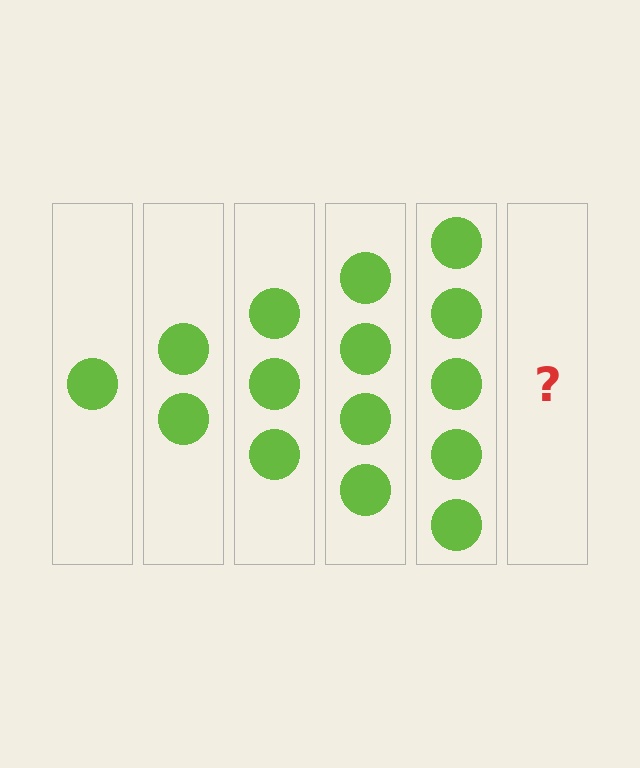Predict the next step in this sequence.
The next step is 6 circles.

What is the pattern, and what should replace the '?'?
The pattern is that each step adds one more circle. The '?' should be 6 circles.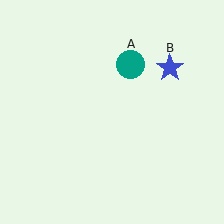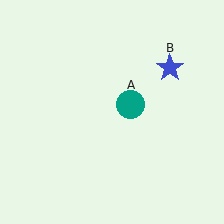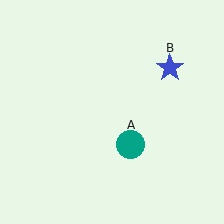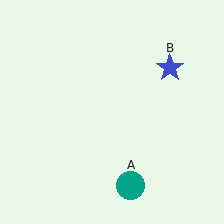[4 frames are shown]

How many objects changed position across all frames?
1 object changed position: teal circle (object A).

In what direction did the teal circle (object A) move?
The teal circle (object A) moved down.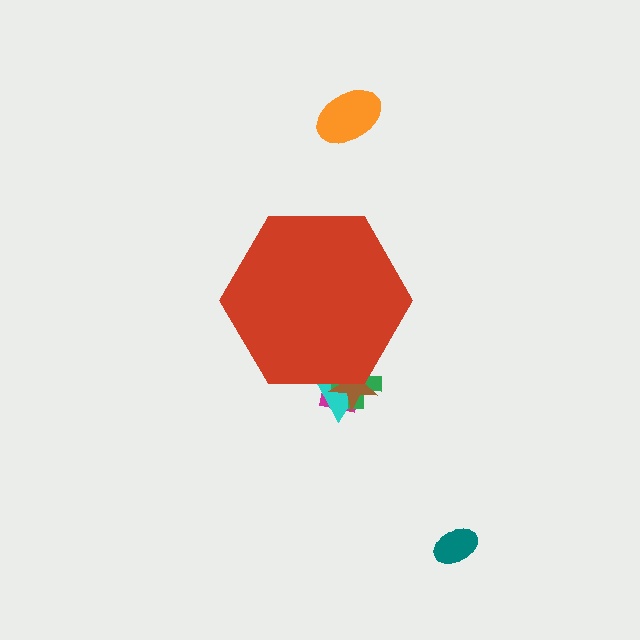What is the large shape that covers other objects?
A red hexagon.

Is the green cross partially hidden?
Yes, the green cross is partially hidden behind the red hexagon.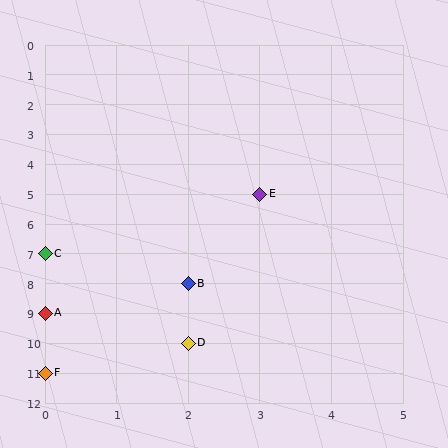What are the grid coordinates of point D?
Point D is at grid coordinates (2, 10).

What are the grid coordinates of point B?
Point B is at grid coordinates (2, 8).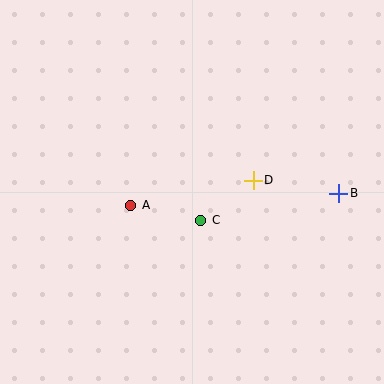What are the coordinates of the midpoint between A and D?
The midpoint between A and D is at (192, 193).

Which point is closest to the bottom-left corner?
Point A is closest to the bottom-left corner.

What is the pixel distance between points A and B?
The distance between A and B is 208 pixels.